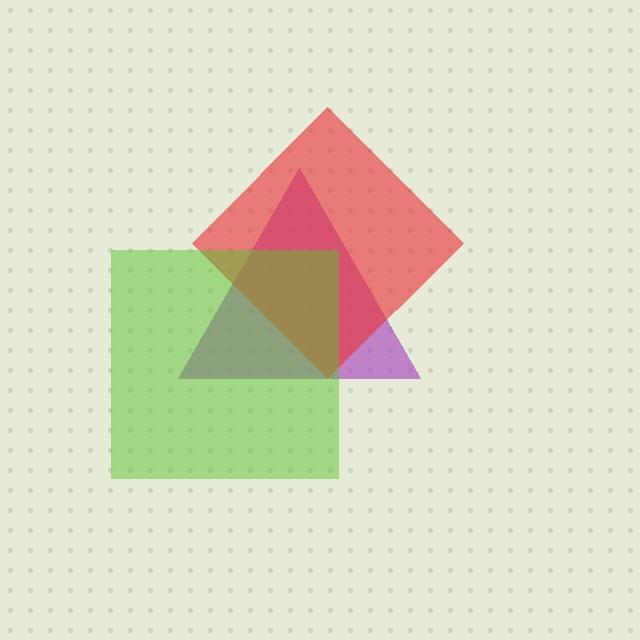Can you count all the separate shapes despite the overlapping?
Yes, there are 3 separate shapes.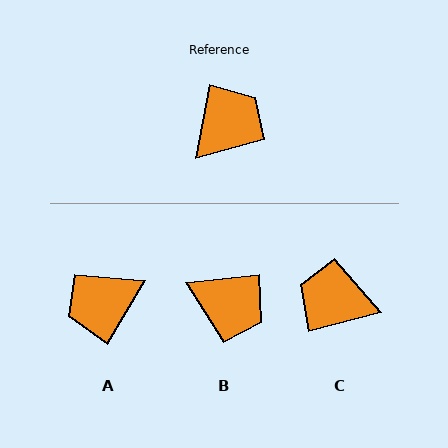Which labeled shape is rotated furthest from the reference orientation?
A, about 160 degrees away.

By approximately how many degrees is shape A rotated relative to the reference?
Approximately 160 degrees counter-clockwise.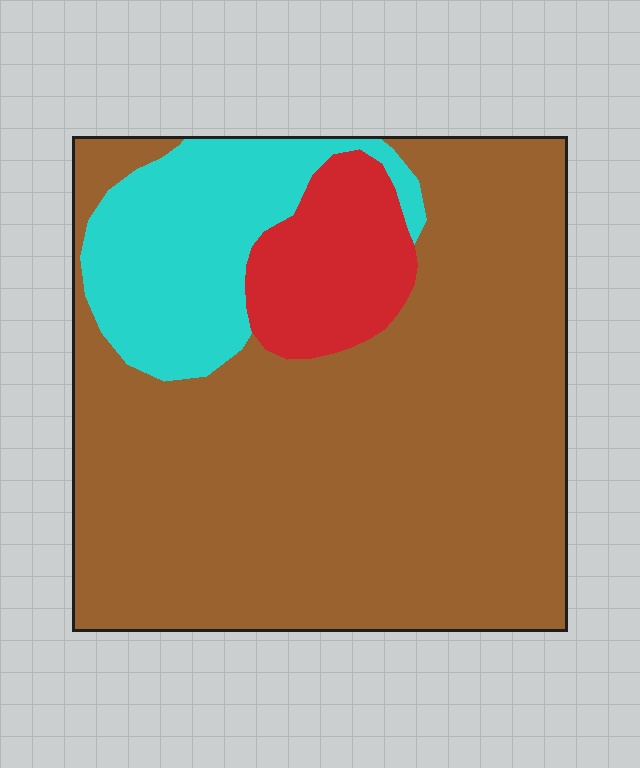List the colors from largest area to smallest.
From largest to smallest: brown, cyan, red.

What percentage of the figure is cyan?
Cyan takes up about one sixth (1/6) of the figure.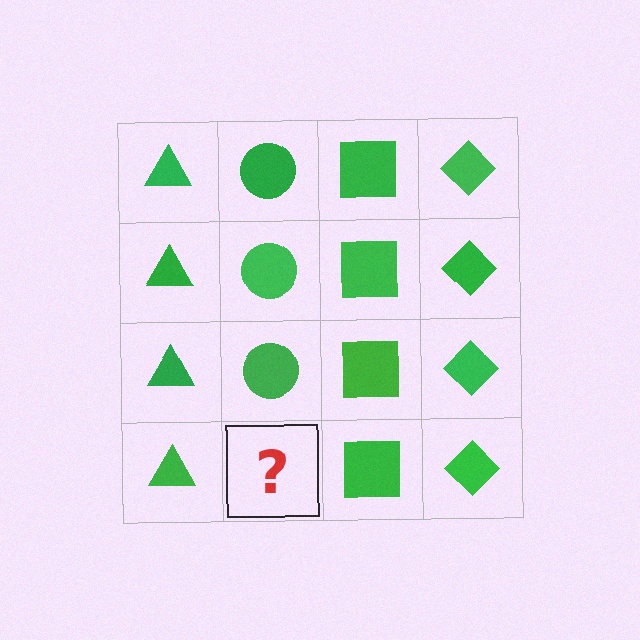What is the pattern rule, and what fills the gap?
The rule is that each column has a consistent shape. The gap should be filled with a green circle.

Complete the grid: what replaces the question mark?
The question mark should be replaced with a green circle.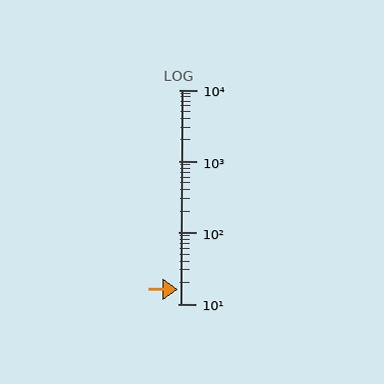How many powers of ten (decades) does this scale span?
The scale spans 3 decades, from 10 to 10000.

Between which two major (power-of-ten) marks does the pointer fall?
The pointer is between 10 and 100.